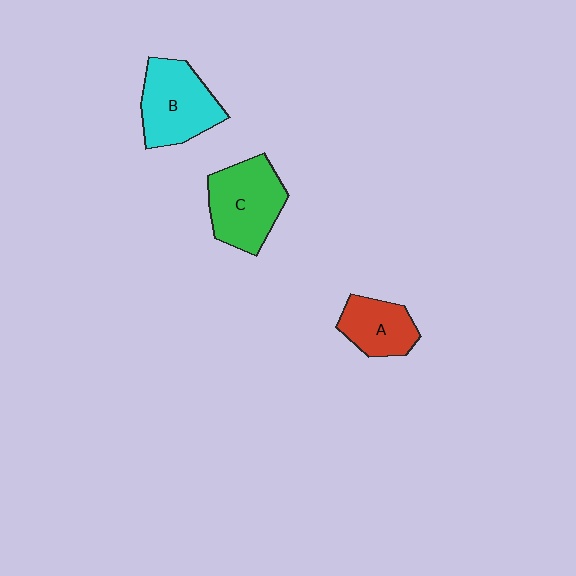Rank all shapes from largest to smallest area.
From largest to smallest: C (green), B (cyan), A (red).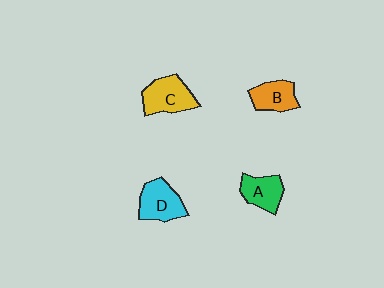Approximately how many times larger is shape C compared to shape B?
Approximately 1.3 times.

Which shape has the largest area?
Shape C (yellow).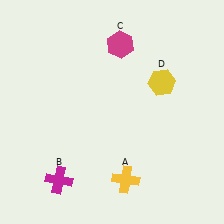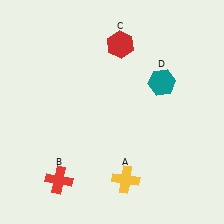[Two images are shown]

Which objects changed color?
B changed from magenta to red. C changed from magenta to red. D changed from yellow to teal.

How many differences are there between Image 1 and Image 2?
There are 3 differences between the two images.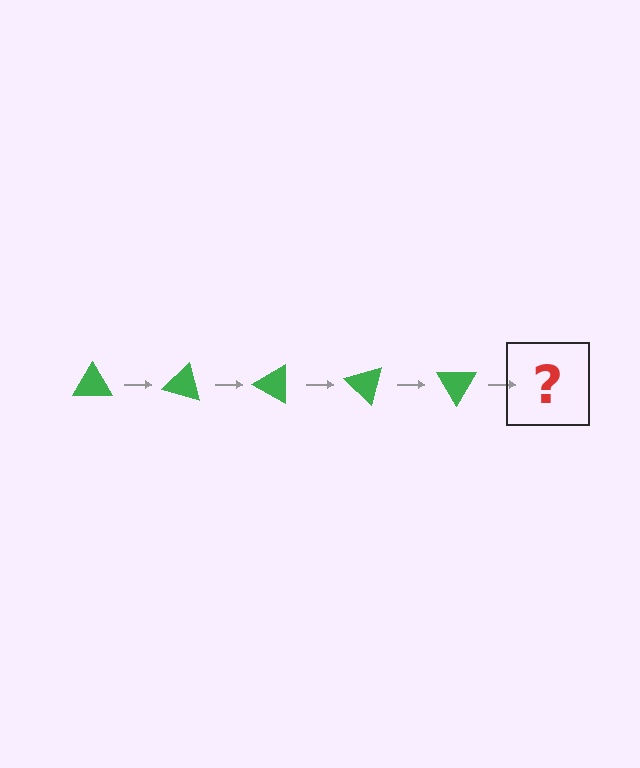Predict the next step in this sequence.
The next step is a green triangle rotated 75 degrees.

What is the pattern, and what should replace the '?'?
The pattern is that the triangle rotates 15 degrees each step. The '?' should be a green triangle rotated 75 degrees.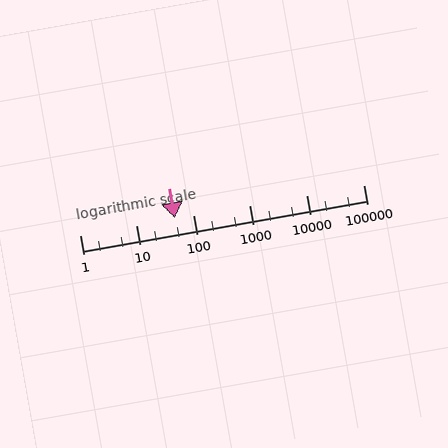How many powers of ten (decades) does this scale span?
The scale spans 5 decades, from 1 to 100000.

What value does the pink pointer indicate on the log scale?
The pointer indicates approximately 48.